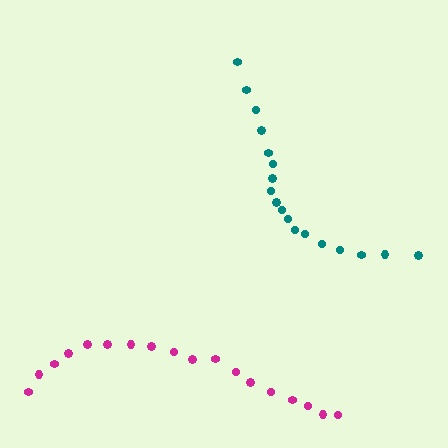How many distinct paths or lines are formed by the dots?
There are 2 distinct paths.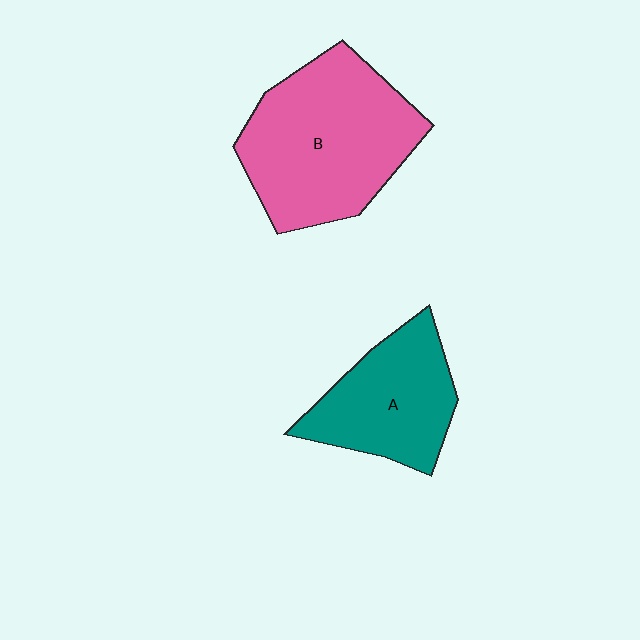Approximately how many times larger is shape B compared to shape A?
Approximately 1.5 times.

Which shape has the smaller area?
Shape A (teal).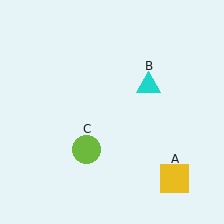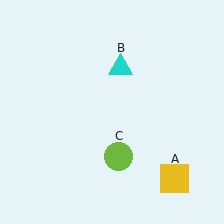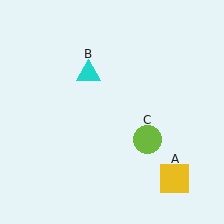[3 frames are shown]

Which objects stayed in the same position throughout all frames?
Yellow square (object A) remained stationary.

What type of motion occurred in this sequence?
The cyan triangle (object B), lime circle (object C) rotated counterclockwise around the center of the scene.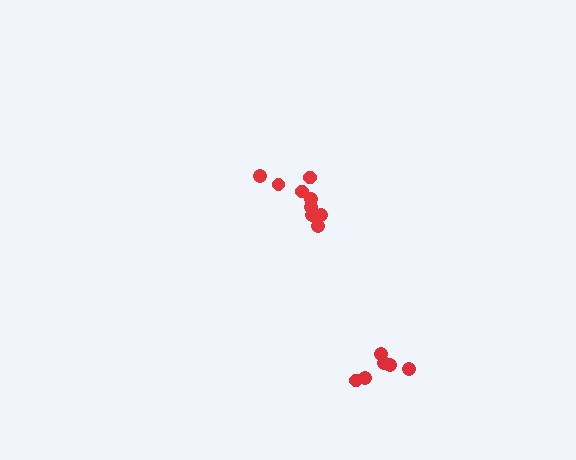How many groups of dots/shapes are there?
There are 2 groups.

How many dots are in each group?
Group 1: 6 dots, Group 2: 9 dots (15 total).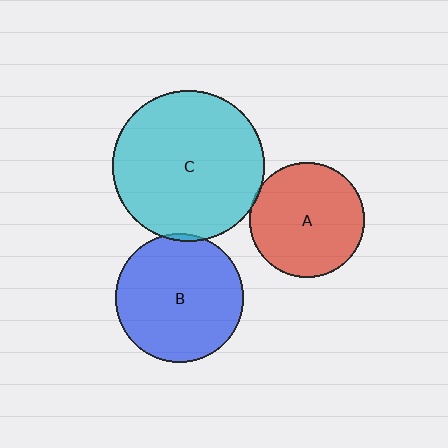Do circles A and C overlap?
Yes.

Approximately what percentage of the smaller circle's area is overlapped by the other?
Approximately 5%.